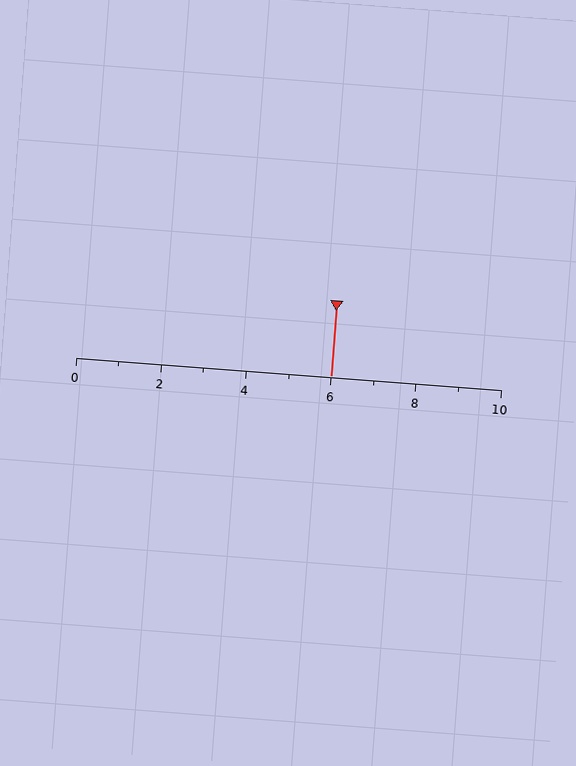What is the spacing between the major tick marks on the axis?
The major ticks are spaced 2 apart.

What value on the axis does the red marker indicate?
The marker indicates approximately 6.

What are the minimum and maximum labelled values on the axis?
The axis runs from 0 to 10.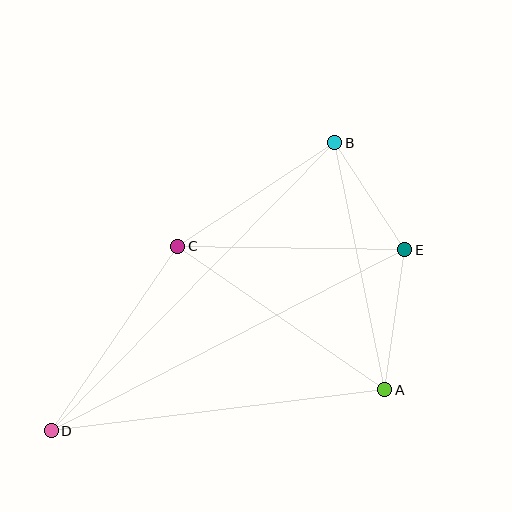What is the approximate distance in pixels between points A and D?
The distance between A and D is approximately 336 pixels.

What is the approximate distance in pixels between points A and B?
The distance between A and B is approximately 252 pixels.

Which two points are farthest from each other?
Points B and D are farthest from each other.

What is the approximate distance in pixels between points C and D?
The distance between C and D is approximately 224 pixels.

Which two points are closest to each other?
Points B and E are closest to each other.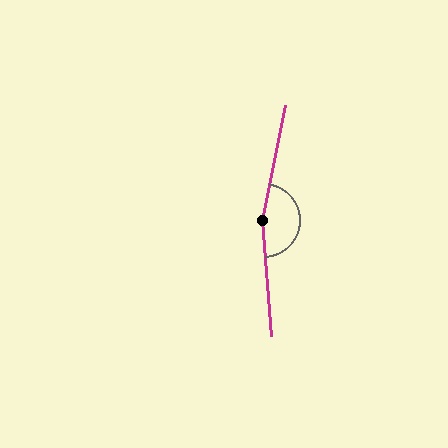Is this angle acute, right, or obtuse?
It is obtuse.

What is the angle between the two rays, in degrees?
Approximately 165 degrees.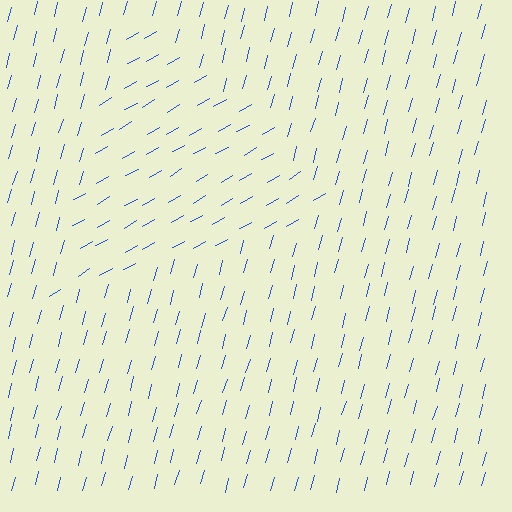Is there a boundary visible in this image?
Yes, there is a texture boundary formed by a change in line orientation.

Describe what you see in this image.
The image is filled with small blue line segments. A triangle region in the image has lines oriented differently from the surrounding lines, creating a visible texture boundary.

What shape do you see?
I see a triangle.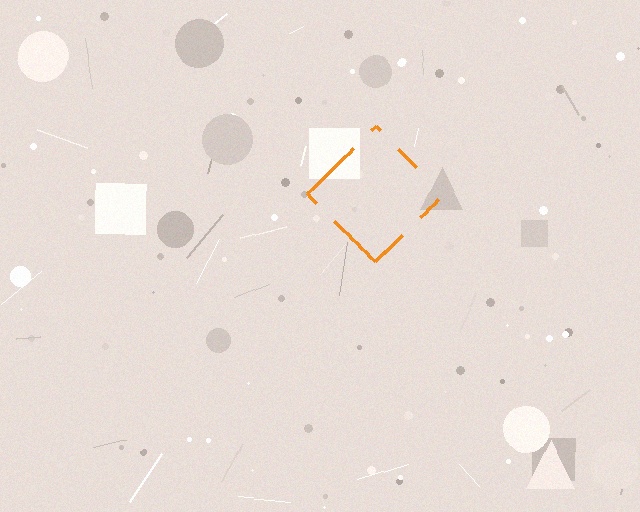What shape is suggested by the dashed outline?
The dashed outline suggests a diamond.